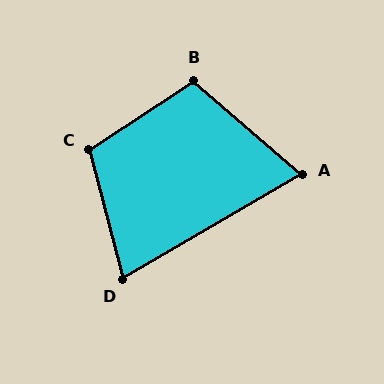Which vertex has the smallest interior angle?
A, at approximately 71 degrees.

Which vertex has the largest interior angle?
C, at approximately 109 degrees.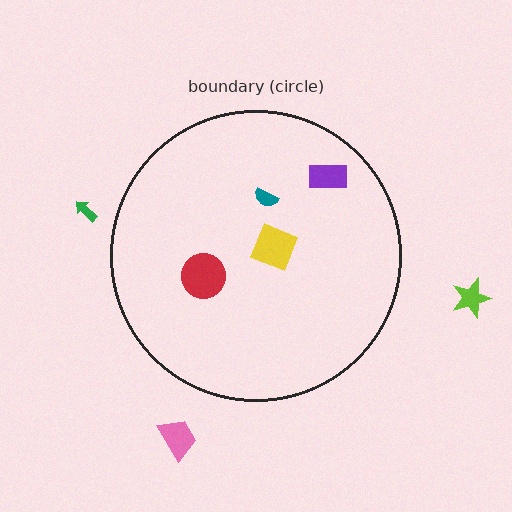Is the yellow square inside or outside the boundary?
Inside.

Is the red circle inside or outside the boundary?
Inside.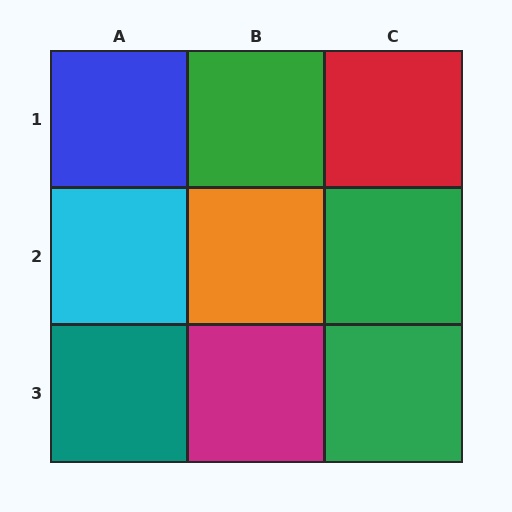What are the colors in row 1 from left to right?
Blue, green, red.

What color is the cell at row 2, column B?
Orange.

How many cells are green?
3 cells are green.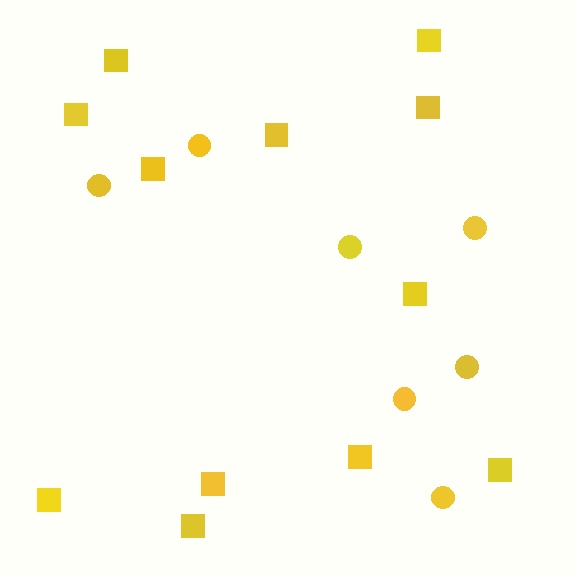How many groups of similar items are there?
There are 2 groups: one group of circles (7) and one group of squares (12).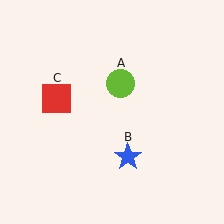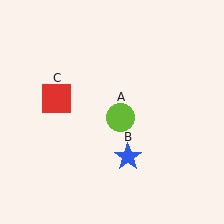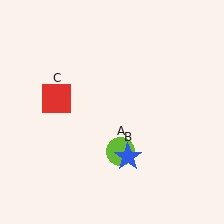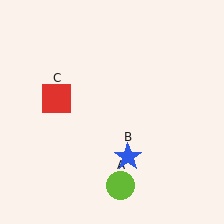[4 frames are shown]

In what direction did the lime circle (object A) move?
The lime circle (object A) moved down.